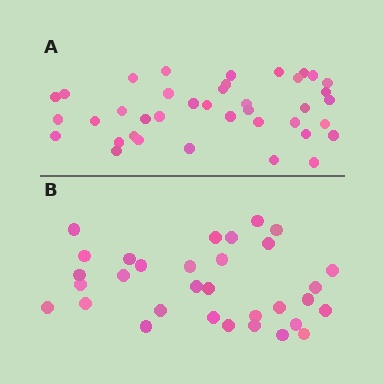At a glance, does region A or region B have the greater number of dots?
Region A (the top region) has more dots.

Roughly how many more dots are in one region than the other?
Region A has roughly 8 or so more dots than region B.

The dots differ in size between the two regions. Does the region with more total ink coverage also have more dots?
No. Region B has more total ink coverage because its dots are larger, but region A actually contains more individual dots. Total area can be misleading — the number of items is what matters here.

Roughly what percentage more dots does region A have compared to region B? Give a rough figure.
About 20% more.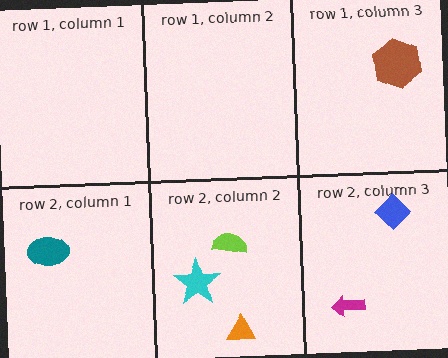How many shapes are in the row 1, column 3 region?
1.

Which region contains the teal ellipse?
The row 2, column 1 region.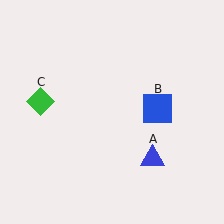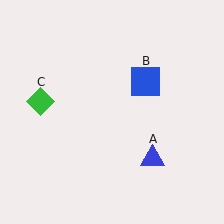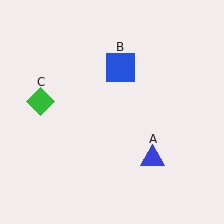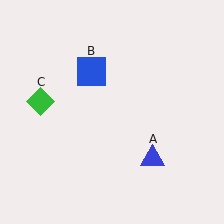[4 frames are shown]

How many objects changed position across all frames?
1 object changed position: blue square (object B).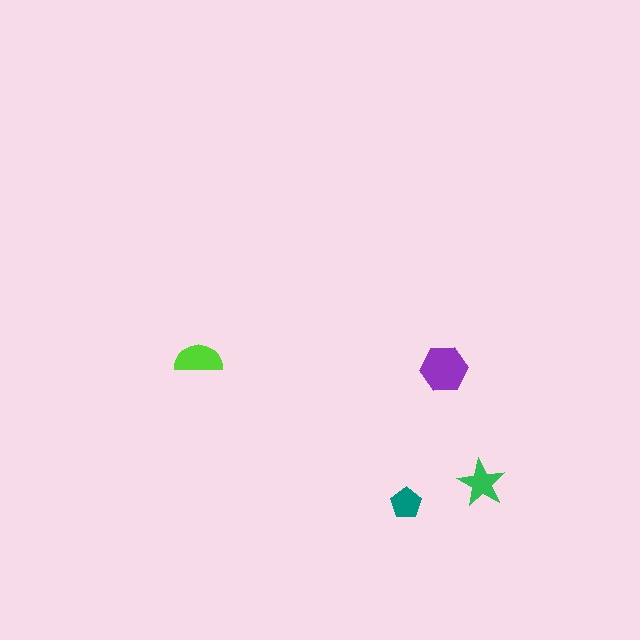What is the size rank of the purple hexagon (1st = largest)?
1st.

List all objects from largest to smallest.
The purple hexagon, the lime semicircle, the green star, the teal pentagon.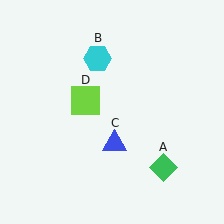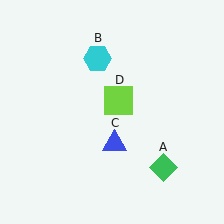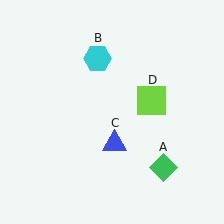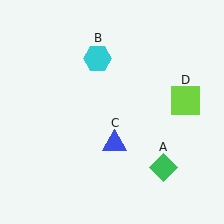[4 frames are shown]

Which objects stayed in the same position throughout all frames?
Green diamond (object A) and cyan hexagon (object B) and blue triangle (object C) remained stationary.